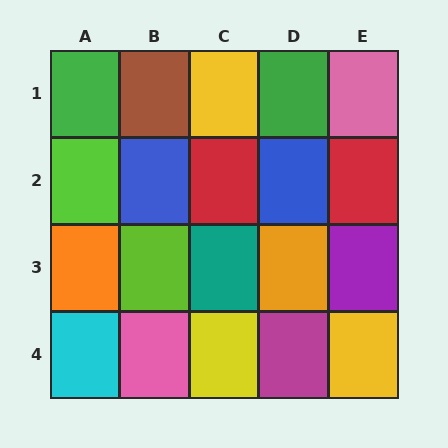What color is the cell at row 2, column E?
Red.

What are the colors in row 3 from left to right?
Orange, lime, teal, orange, purple.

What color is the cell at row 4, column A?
Cyan.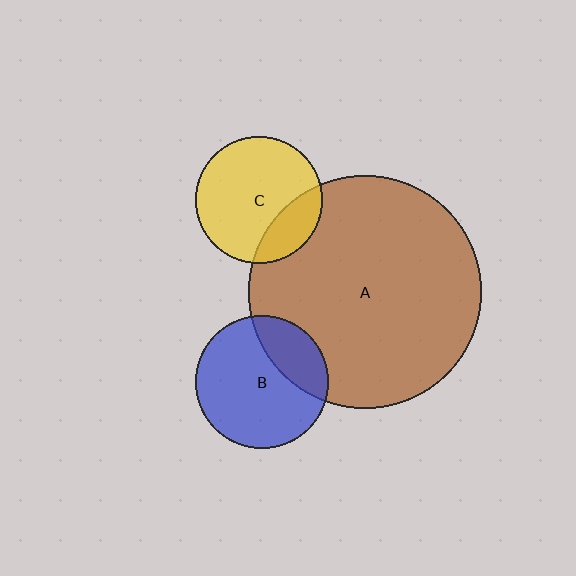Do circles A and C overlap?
Yes.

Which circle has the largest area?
Circle A (brown).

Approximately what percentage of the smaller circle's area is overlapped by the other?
Approximately 20%.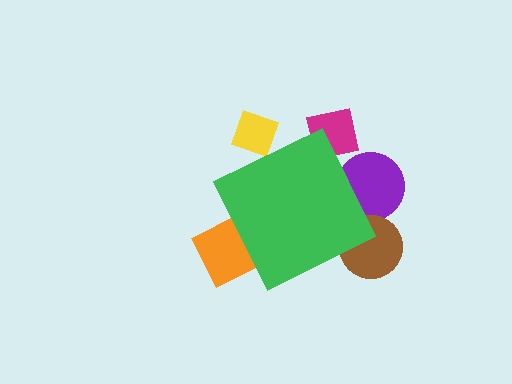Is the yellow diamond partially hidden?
Yes, the yellow diamond is partially hidden behind the green diamond.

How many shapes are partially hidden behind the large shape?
5 shapes are partially hidden.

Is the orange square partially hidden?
Yes, the orange square is partially hidden behind the green diamond.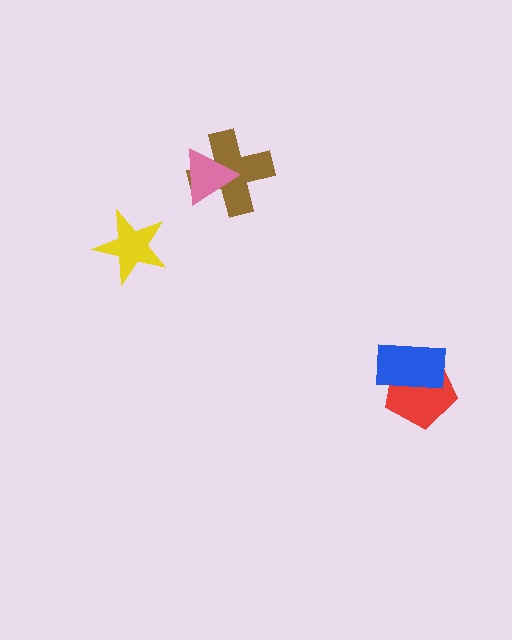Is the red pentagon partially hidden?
Yes, it is partially covered by another shape.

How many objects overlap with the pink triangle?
1 object overlaps with the pink triangle.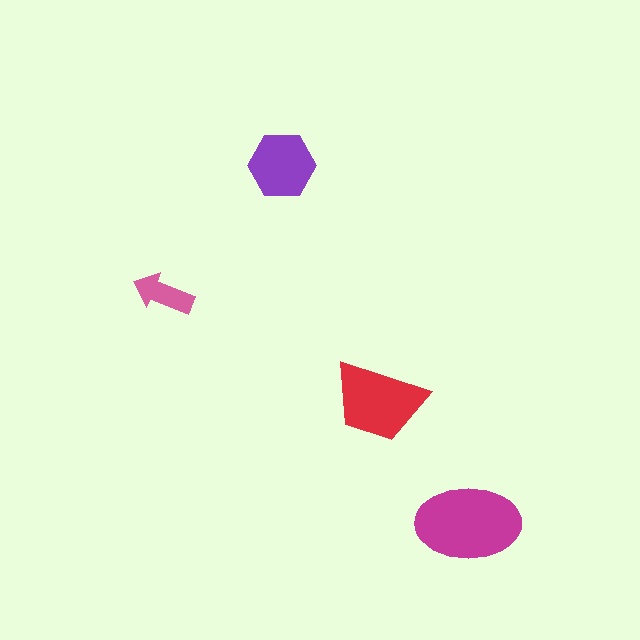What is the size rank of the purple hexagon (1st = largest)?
3rd.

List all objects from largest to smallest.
The magenta ellipse, the red trapezoid, the purple hexagon, the pink arrow.